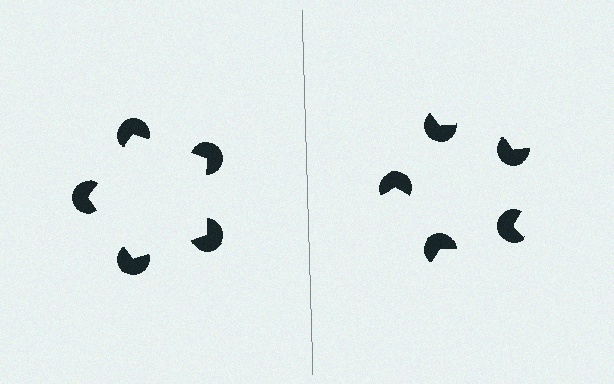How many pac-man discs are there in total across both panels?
10 — 5 on each side.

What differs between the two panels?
The pac-man discs are positioned identically on both sides; only the wedge orientations differ. On the left they align to a pentagon; on the right they are misaligned.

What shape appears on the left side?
An illusory pentagon.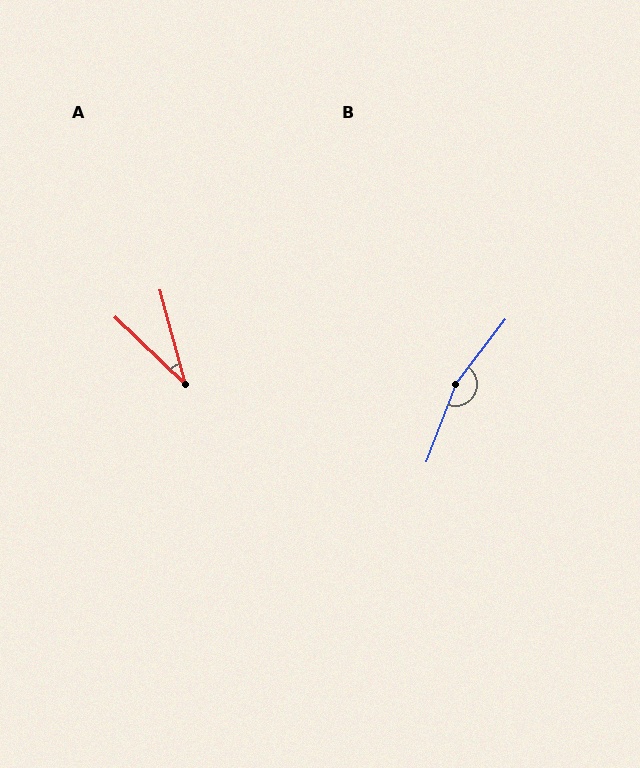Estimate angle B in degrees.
Approximately 163 degrees.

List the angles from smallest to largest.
A (31°), B (163°).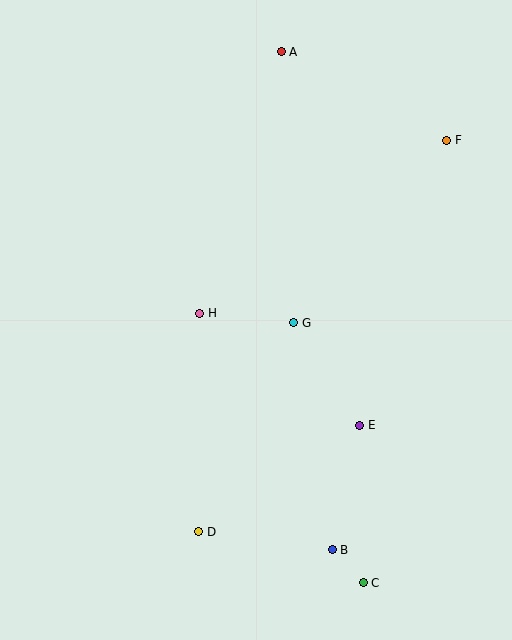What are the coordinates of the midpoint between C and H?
The midpoint between C and H is at (281, 448).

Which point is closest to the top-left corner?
Point A is closest to the top-left corner.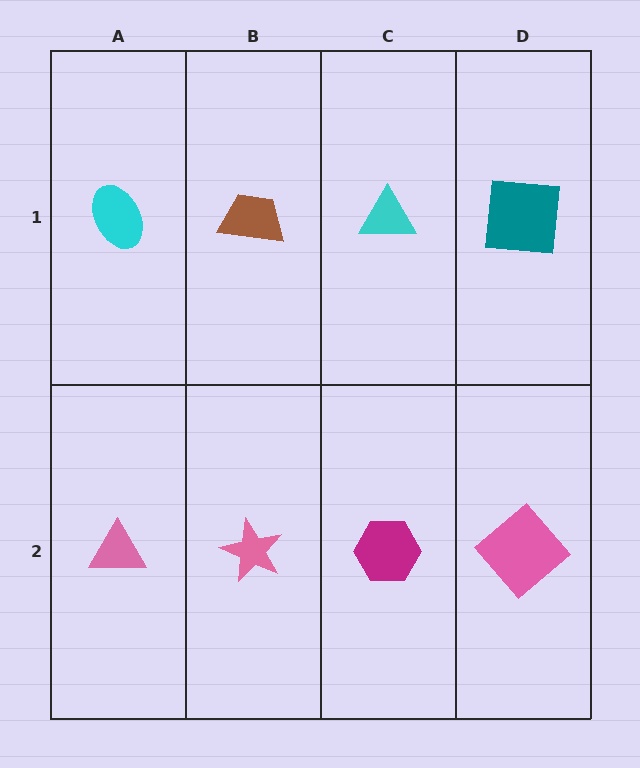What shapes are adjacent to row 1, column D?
A pink diamond (row 2, column D), a cyan triangle (row 1, column C).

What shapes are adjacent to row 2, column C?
A cyan triangle (row 1, column C), a pink star (row 2, column B), a pink diamond (row 2, column D).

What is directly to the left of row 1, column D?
A cyan triangle.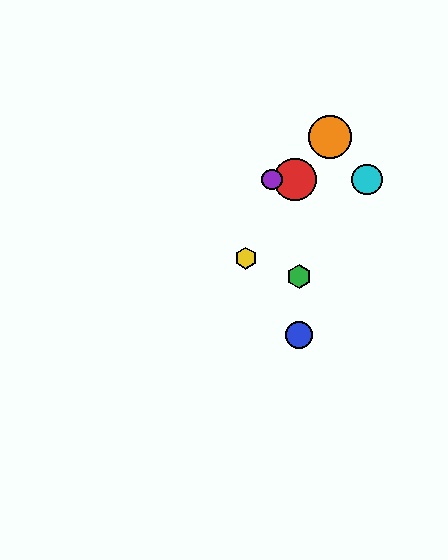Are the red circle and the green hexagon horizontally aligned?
No, the red circle is at y≈180 and the green hexagon is at y≈276.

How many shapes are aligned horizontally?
3 shapes (the red circle, the purple circle, the cyan circle) are aligned horizontally.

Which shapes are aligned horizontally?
The red circle, the purple circle, the cyan circle are aligned horizontally.